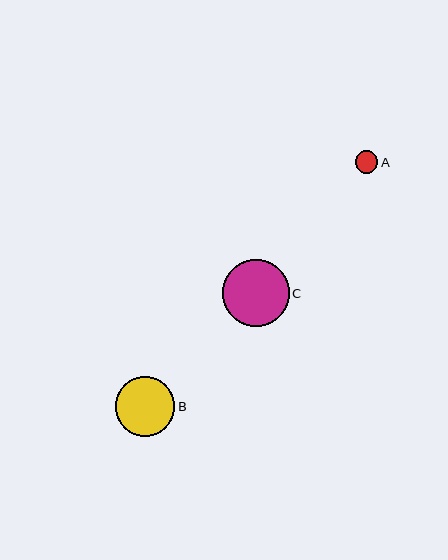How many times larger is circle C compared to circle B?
Circle C is approximately 1.1 times the size of circle B.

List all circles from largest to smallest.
From largest to smallest: C, B, A.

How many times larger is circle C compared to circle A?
Circle C is approximately 2.9 times the size of circle A.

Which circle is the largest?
Circle C is the largest with a size of approximately 67 pixels.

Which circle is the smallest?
Circle A is the smallest with a size of approximately 23 pixels.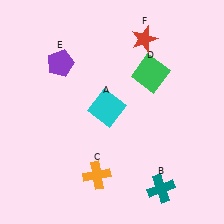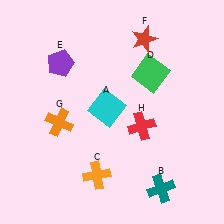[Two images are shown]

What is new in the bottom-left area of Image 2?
An orange cross (G) was added in the bottom-left area of Image 2.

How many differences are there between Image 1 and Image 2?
There are 2 differences between the two images.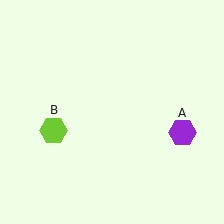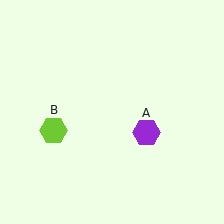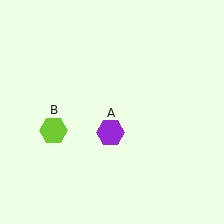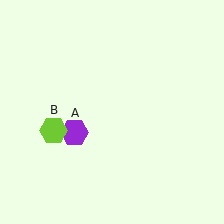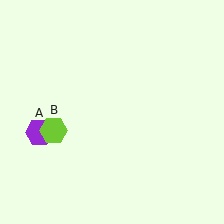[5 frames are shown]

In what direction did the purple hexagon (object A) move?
The purple hexagon (object A) moved left.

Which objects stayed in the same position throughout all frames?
Lime hexagon (object B) remained stationary.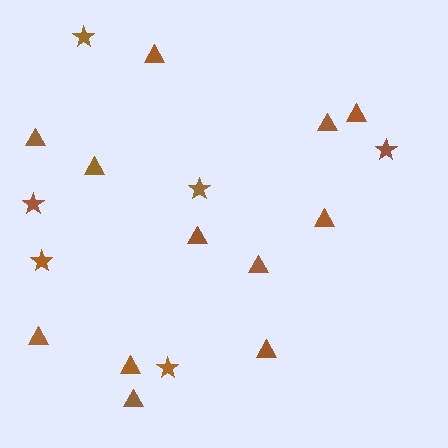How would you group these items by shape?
There are 2 groups: one group of triangles (12) and one group of stars (6).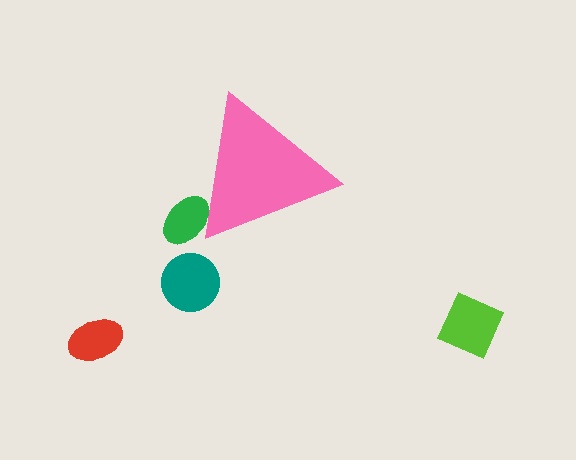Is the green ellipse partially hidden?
Yes, the green ellipse is partially hidden behind the pink triangle.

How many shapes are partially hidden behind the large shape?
1 shape is partially hidden.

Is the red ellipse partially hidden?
No, the red ellipse is fully visible.